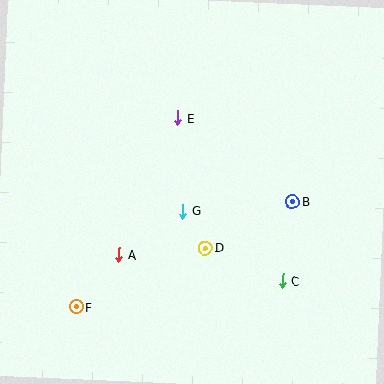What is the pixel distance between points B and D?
The distance between B and D is 98 pixels.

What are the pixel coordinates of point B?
Point B is at (292, 202).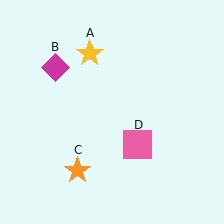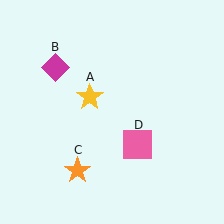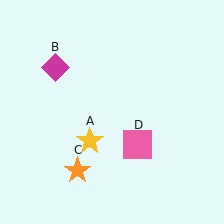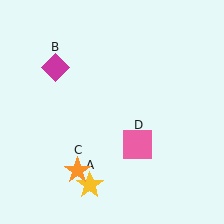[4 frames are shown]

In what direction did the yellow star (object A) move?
The yellow star (object A) moved down.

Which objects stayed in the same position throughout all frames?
Magenta diamond (object B) and orange star (object C) and pink square (object D) remained stationary.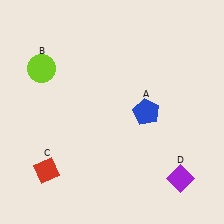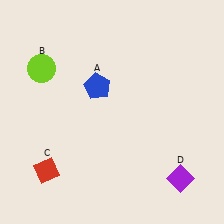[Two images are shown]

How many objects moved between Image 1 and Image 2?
1 object moved between the two images.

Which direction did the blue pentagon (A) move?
The blue pentagon (A) moved left.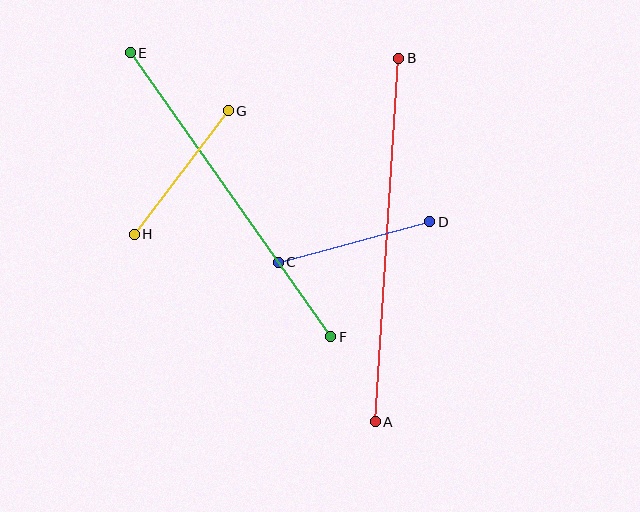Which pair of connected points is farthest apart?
Points A and B are farthest apart.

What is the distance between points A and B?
The distance is approximately 364 pixels.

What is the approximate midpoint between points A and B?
The midpoint is at approximately (387, 240) pixels.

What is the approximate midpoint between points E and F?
The midpoint is at approximately (230, 195) pixels.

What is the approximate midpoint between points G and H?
The midpoint is at approximately (181, 173) pixels.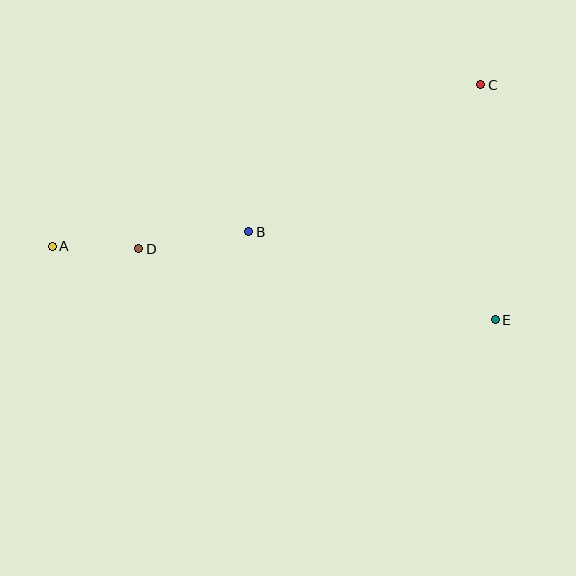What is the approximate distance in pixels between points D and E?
The distance between D and E is approximately 364 pixels.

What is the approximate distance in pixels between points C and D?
The distance between C and D is approximately 379 pixels.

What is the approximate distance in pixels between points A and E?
The distance between A and E is approximately 449 pixels.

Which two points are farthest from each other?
Points A and C are farthest from each other.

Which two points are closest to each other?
Points A and D are closest to each other.